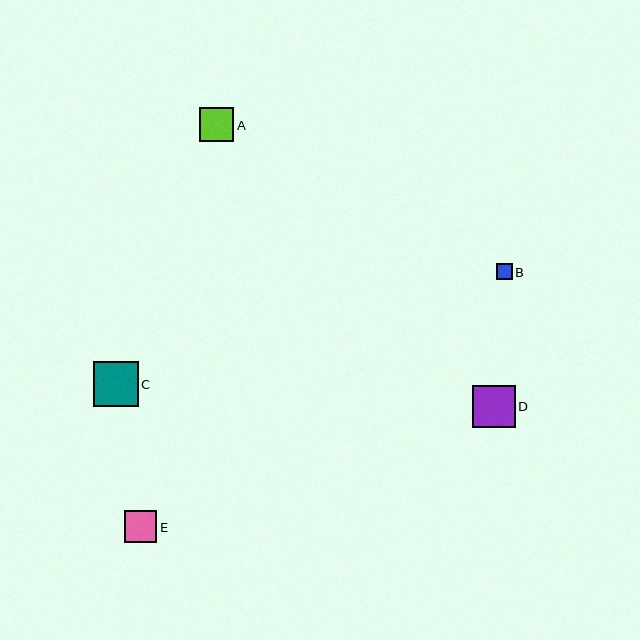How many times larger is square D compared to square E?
Square D is approximately 1.3 times the size of square E.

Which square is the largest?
Square C is the largest with a size of approximately 45 pixels.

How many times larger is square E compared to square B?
Square E is approximately 2.0 times the size of square B.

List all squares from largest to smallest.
From largest to smallest: C, D, A, E, B.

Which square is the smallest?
Square B is the smallest with a size of approximately 16 pixels.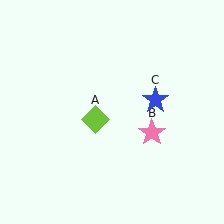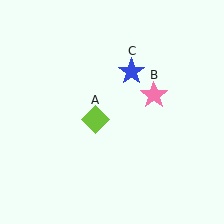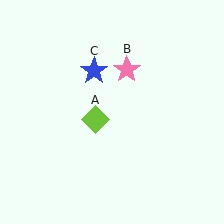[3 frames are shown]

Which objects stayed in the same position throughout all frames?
Lime diamond (object A) remained stationary.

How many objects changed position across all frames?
2 objects changed position: pink star (object B), blue star (object C).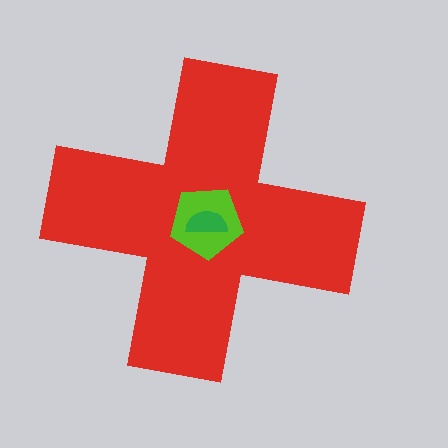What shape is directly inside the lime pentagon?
The green semicircle.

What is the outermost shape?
The red cross.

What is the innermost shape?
The green semicircle.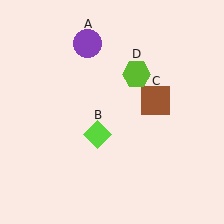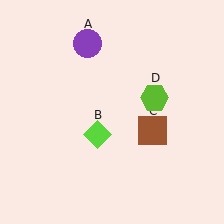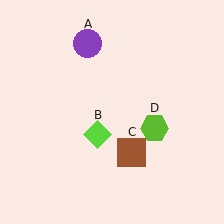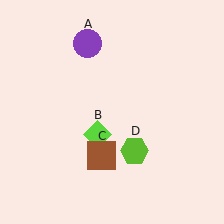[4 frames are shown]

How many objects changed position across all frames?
2 objects changed position: brown square (object C), lime hexagon (object D).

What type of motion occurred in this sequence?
The brown square (object C), lime hexagon (object D) rotated clockwise around the center of the scene.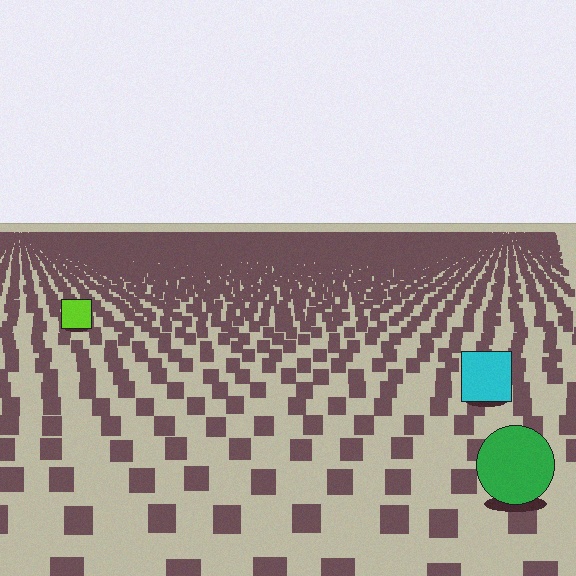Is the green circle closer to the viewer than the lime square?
Yes. The green circle is closer — you can tell from the texture gradient: the ground texture is coarser near it.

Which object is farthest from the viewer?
The lime square is farthest from the viewer. It appears smaller and the ground texture around it is denser.